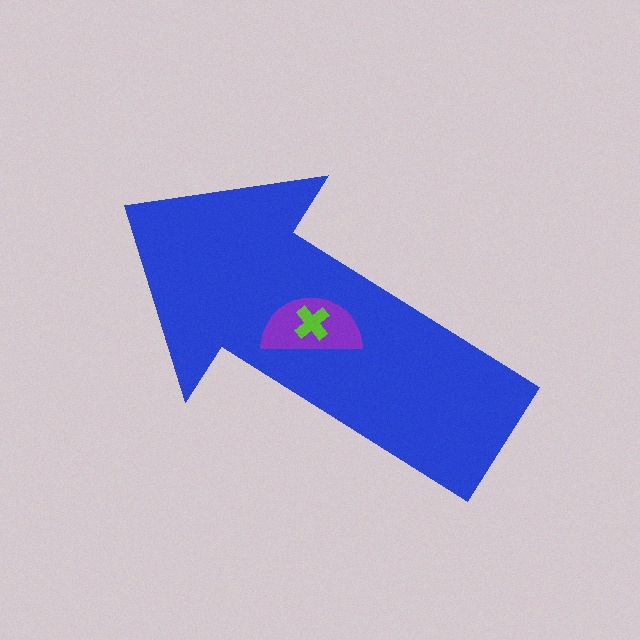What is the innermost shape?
The lime cross.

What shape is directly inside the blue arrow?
The purple semicircle.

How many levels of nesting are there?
3.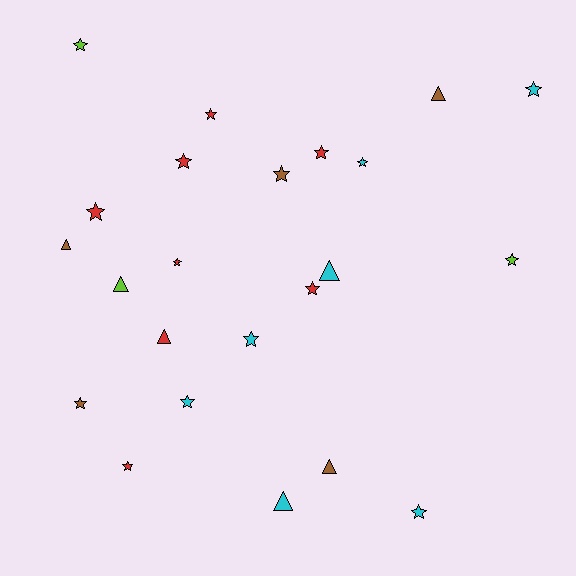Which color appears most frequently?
Red, with 8 objects.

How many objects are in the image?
There are 23 objects.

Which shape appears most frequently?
Star, with 16 objects.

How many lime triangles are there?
There is 1 lime triangle.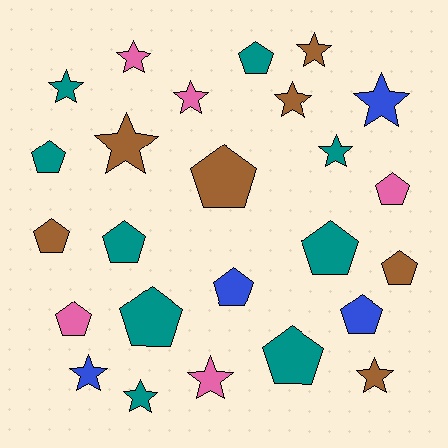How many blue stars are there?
There are 2 blue stars.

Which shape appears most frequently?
Pentagon, with 13 objects.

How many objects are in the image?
There are 25 objects.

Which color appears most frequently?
Teal, with 9 objects.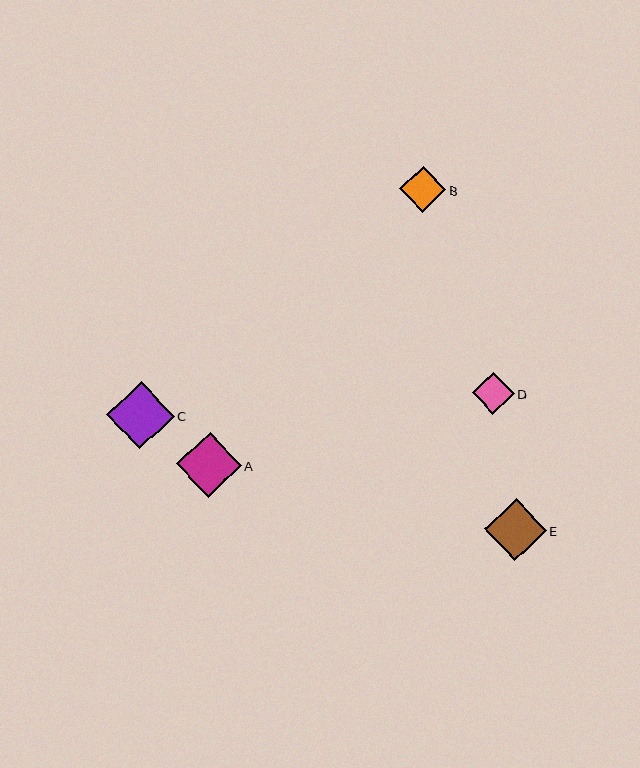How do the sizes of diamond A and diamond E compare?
Diamond A and diamond E are approximately the same size.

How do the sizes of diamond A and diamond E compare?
Diamond A and diamond E are approximately the same size.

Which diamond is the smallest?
Diamond D is the smallest with a size of approximately 42 pixels.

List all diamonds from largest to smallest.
From largest to smallest: C, A, E, B, D.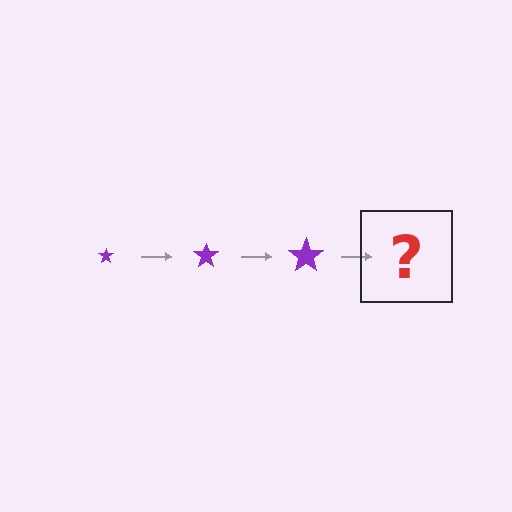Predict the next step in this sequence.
The next step is a purple star, larger than the previous one.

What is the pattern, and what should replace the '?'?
The pattern is that the star gets progressively larger each step. The '?' should be a purple star, larger than the previous one.